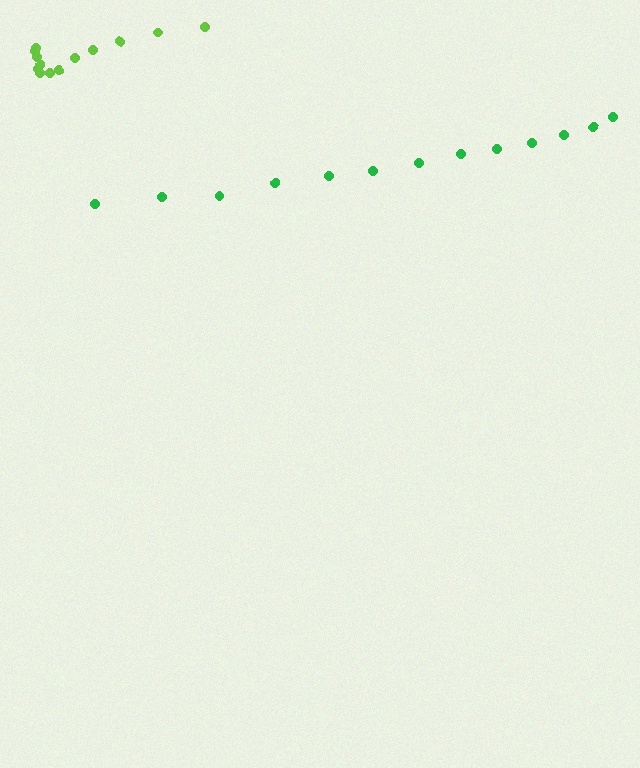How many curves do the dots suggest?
There are 2 distinct paths.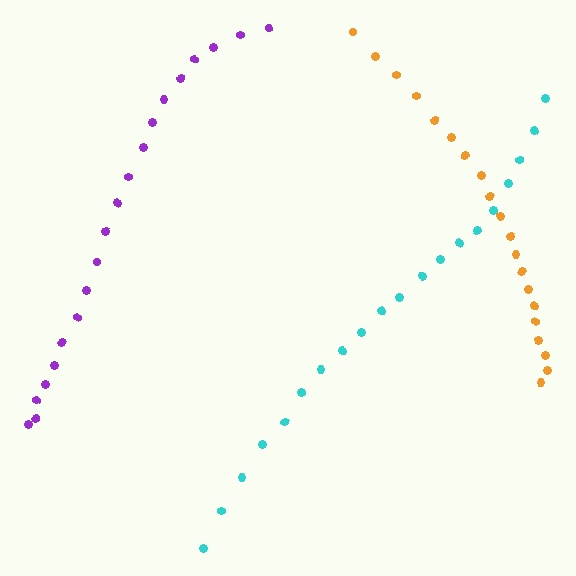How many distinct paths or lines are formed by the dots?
There are 3 distinct paths.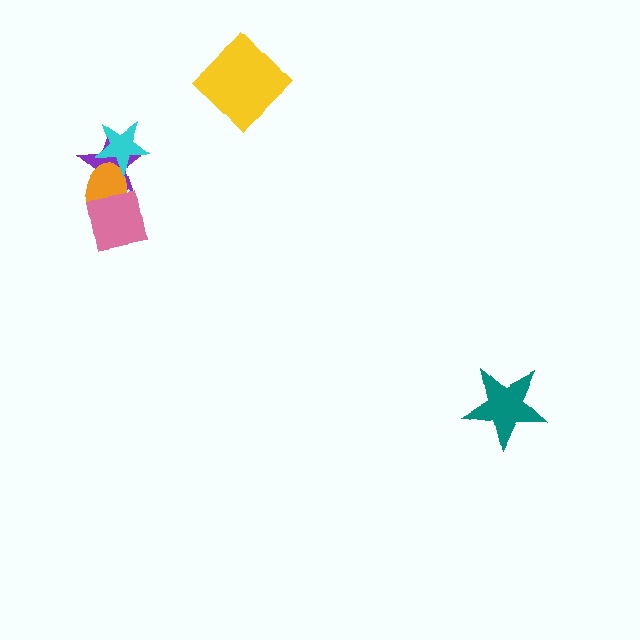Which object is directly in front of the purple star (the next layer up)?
The orange ellipse is directly in front of the purple star.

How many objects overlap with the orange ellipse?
3 objects overlap with the orange ellipse.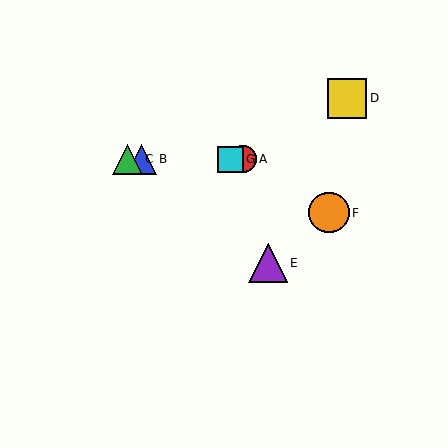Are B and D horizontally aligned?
No, B is at y≈159 and D is at y≈98.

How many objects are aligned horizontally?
4 objects (A, B, C, G) are aligned horizontally.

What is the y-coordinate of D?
Object D is at y≈98.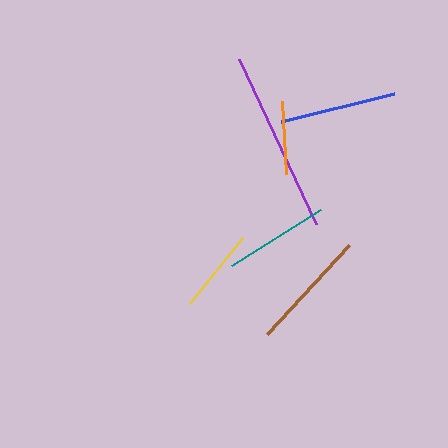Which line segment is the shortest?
The orange line is the shortest at approximately 73 pixels.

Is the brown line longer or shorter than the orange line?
The brown line is longer than the orange line.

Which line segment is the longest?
The purple line is the longest at approximately 181 pixels.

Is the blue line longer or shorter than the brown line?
The brown line is longer than the blue line.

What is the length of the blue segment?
The blue segment is approximately 116 pixels long.